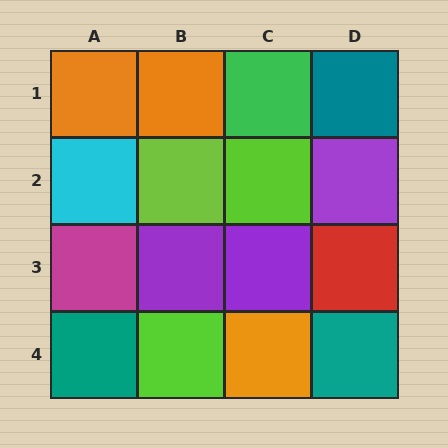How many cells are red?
1 cell is red.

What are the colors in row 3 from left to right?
Magenta, purple, purple, red.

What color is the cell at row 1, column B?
Orange.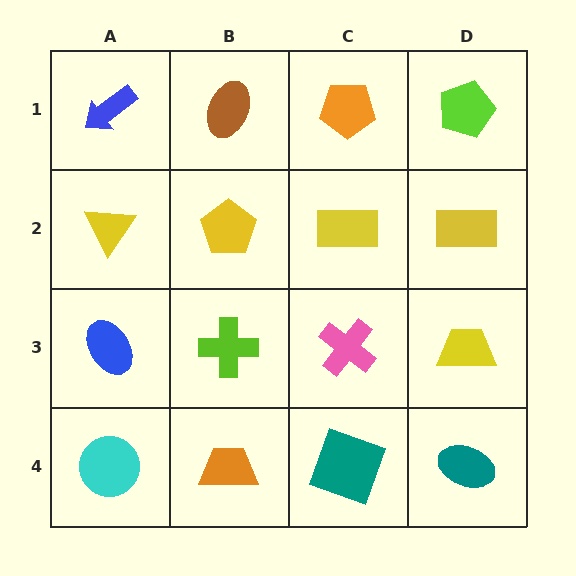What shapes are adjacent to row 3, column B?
A yellow pentagon (row 2, column B), an orange trapezoid (row 4, column B), a blue ellipse (row 3, column A), a pink cross (row 3, column C).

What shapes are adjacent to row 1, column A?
A yellow triangle (row 2, column A), a brown ellipse (row 1, column B).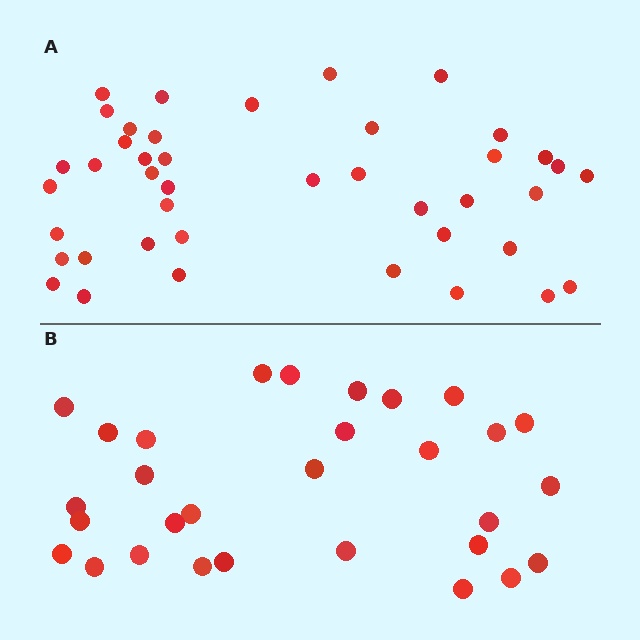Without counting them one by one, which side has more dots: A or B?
Region A (the top region) has more dots.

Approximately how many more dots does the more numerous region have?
Region A has roughly 12 or so more dots than region B.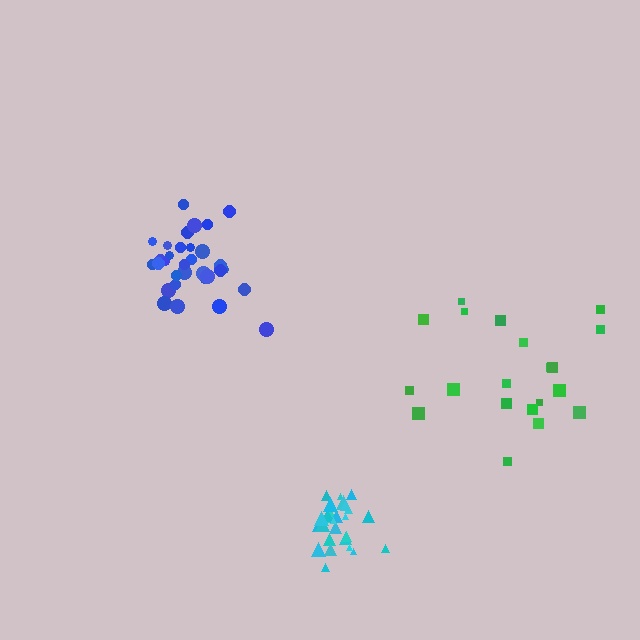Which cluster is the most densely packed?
Cyan.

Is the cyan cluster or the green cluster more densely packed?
Cyan.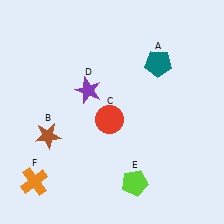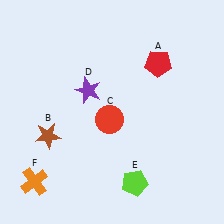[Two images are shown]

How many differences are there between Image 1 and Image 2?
There is 1 difference between the two images.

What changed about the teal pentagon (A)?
In Image 1, A is teal. In Image 2, it changed to red.